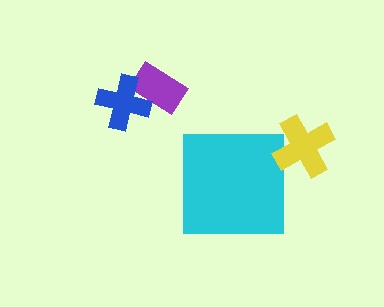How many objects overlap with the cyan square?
0 objects overlap with the cyan square.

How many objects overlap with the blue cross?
1 object overlaps with the blue cross.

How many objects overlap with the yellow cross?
0 objects overlap with the yellow cross.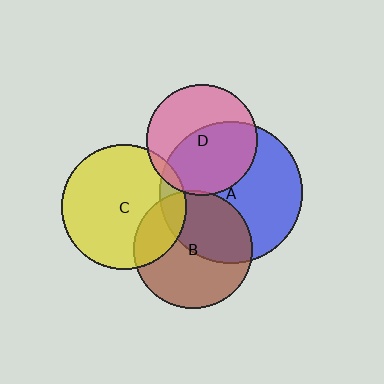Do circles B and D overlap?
Yes.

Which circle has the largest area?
Circle A (blue).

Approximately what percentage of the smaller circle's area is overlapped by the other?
Approximately 5%.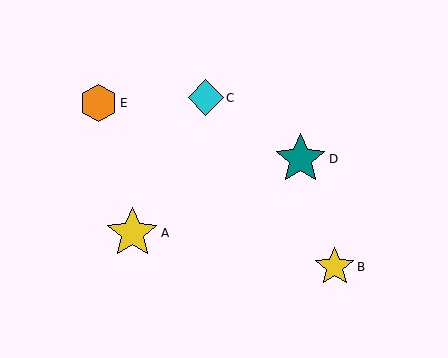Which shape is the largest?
The yellow star (labeled A) is the largest.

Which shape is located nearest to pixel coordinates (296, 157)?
The teal star (labeled D) at (301, 159) is nearest to that location.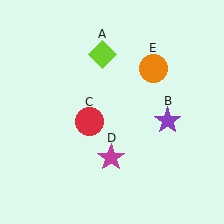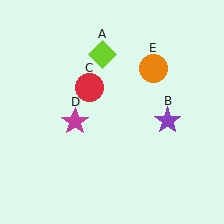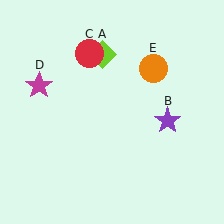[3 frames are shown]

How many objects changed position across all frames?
2 objects changed position: red circle (object C), magenta star (object D).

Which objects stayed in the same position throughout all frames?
Lime diamond (object A) and purple star (object B) and orange circle (object E) remained stationary.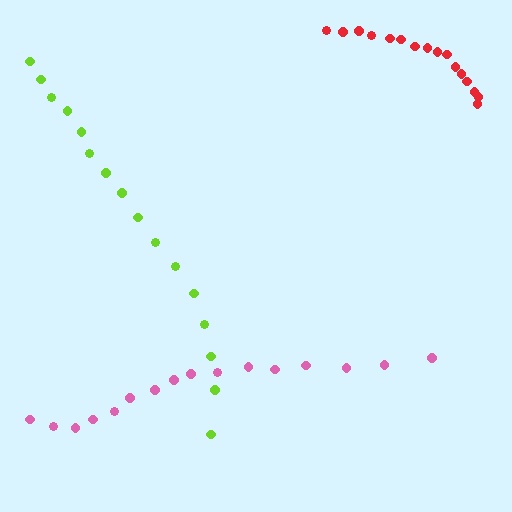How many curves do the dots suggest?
There are 3 distinct paths.